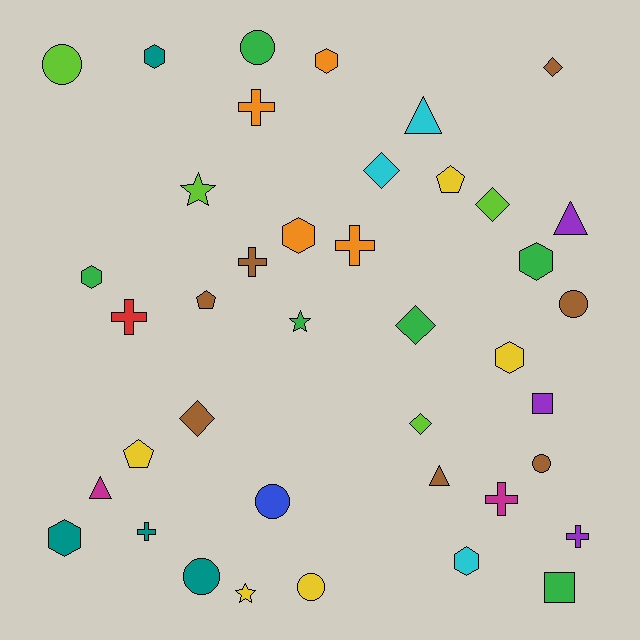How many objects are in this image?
There are 40 objects.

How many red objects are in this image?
There is 1 red object.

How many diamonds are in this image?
There are 6 diamonds.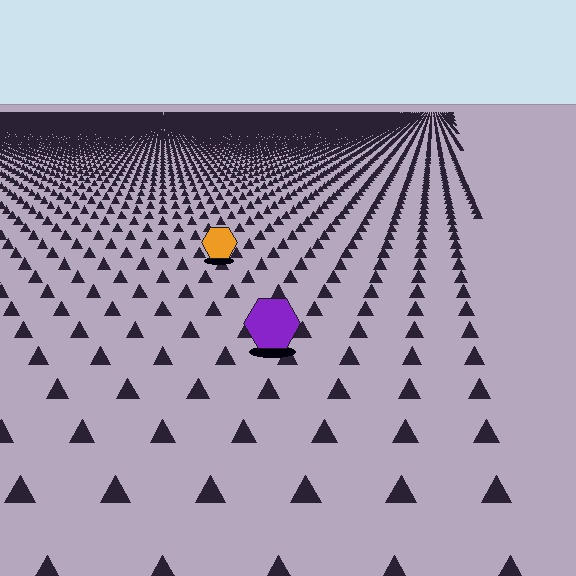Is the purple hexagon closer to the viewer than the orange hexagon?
Yes. The purple hexagon is closer — you can tell from the texture gradient: the ground texture is coarser near it.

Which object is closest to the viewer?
The purple hexagon is closest. The texture marks near it are larger and more spread out.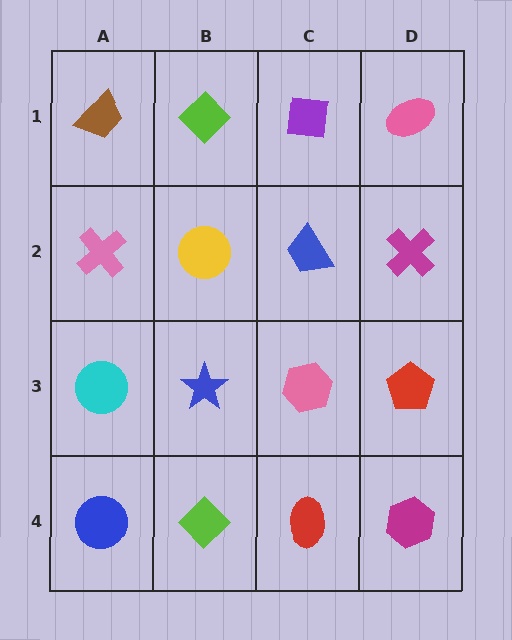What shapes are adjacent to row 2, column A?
A brown trapezoid (row 1, column A), a cyan circle (row 3, column A), a yellow circle (row 2, column B).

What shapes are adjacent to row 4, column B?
A blue star (row 3, column B), a blue circle (row 4, column A), a red ellipse (row 4, column C).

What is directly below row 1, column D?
A magenta cross.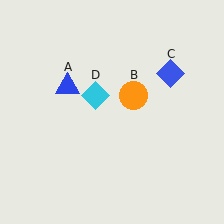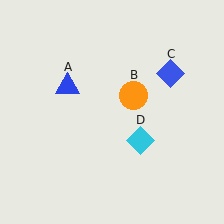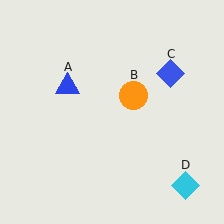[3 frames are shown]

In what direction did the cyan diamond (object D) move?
The cyan diamond (object D) moved down and to the right.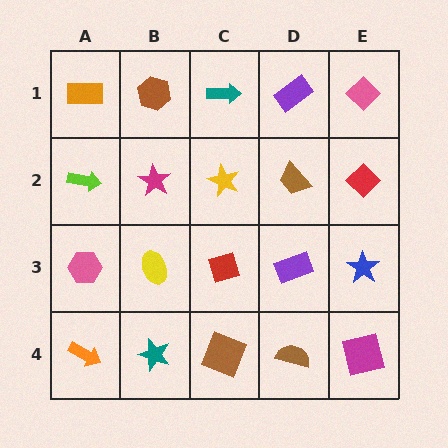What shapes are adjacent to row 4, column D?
A purple rectangle (row 3, column D), a brown square (row 4, column C), a magenta square (row 4, column E).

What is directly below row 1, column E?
A red diamond.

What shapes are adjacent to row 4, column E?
A blue star (row 3, column E), a brown semicircle (row 4, column D).